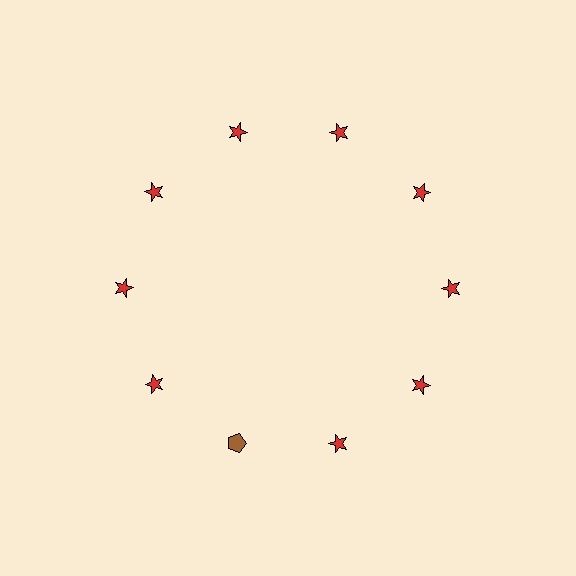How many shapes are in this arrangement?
There are 10 shapes arranged in a ring pattern.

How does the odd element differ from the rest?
It differs in both color (brown instead of red) and shape (pentagon instead of star).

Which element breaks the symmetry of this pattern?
The brown pentagon at roughly the 7 o'clock position breaks the symmetry. All other shapes are red stars.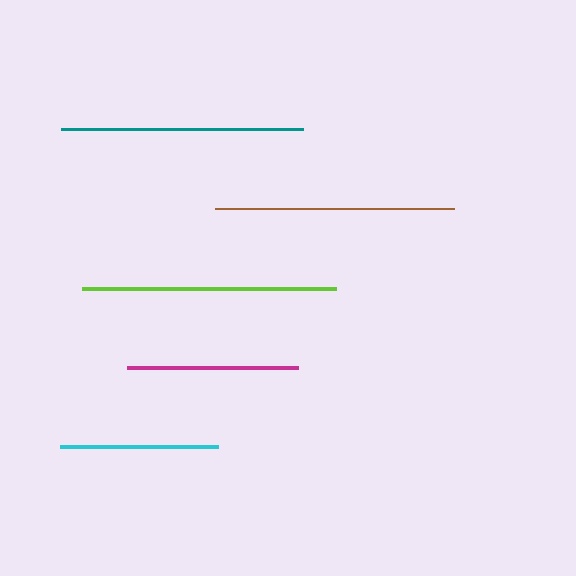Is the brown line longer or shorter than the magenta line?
The brown line is longer than the magenta line.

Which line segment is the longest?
The lime line is the longest at approximately 254 pixels.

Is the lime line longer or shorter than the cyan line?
The lime line is longer than the cyan line.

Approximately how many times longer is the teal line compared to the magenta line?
The teal line is approximately 1.4 times the length of the magenta line.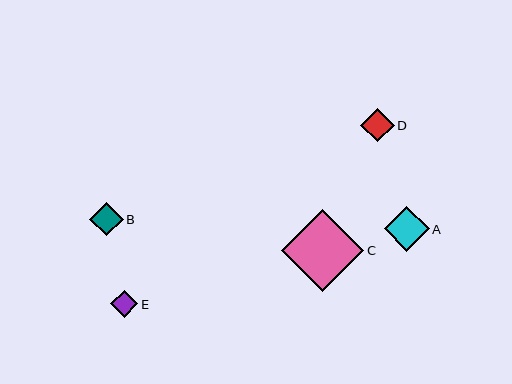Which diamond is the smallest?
Diamond E is the smallest with a size of approximately 27 pixels.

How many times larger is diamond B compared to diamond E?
Diamond B is approximately 1.2 times the size of diamond E.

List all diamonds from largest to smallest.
From largest to smallest: C, A, D, B, E.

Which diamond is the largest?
Diamond C is the largest with a size of approximately 82 pixels.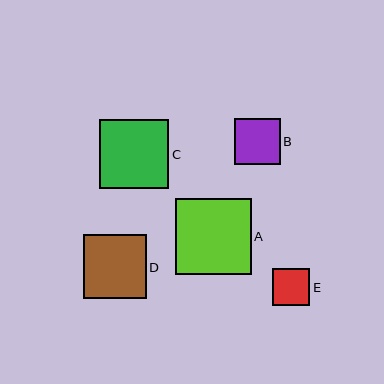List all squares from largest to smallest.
From largest to smallest: A, C, D, B, E.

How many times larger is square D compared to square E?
Square D is approximately 1.7 times the size of square E.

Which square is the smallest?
Square E is the smallest with a size of approximately 37 pixels.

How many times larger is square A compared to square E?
Square A is approximately 2.1 times the size of square E.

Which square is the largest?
Square A is the largest with a size of approximately 76 pixels.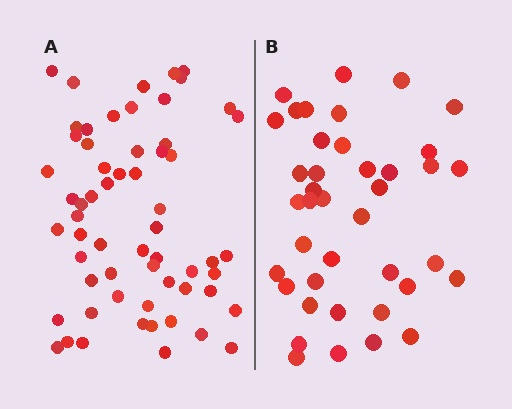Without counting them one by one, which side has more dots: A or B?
Region A (the left region) has more dots.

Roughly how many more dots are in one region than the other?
Region A has approximately 20 more dots than region B.